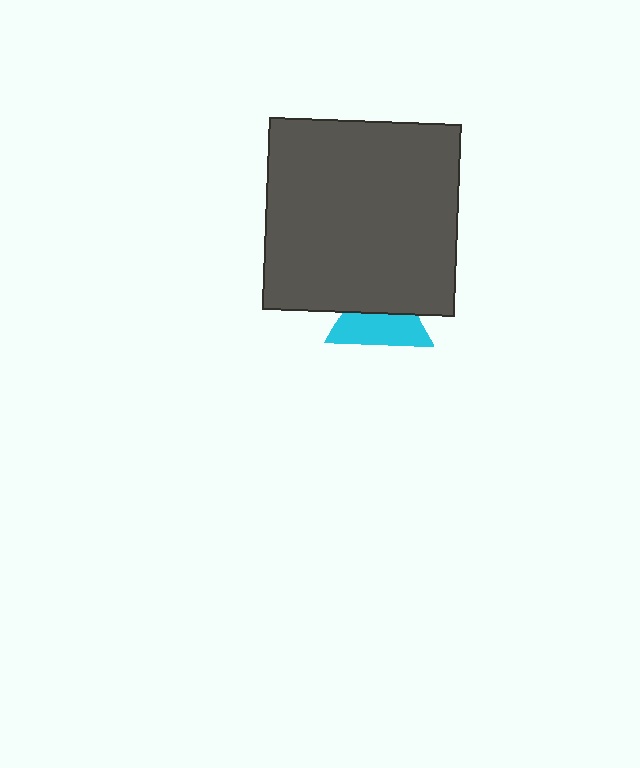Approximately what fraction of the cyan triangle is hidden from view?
Roughly 45% of the cyan triangle is hidden behind the dark gray square.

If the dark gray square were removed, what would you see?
You would see the complete cyan triangle.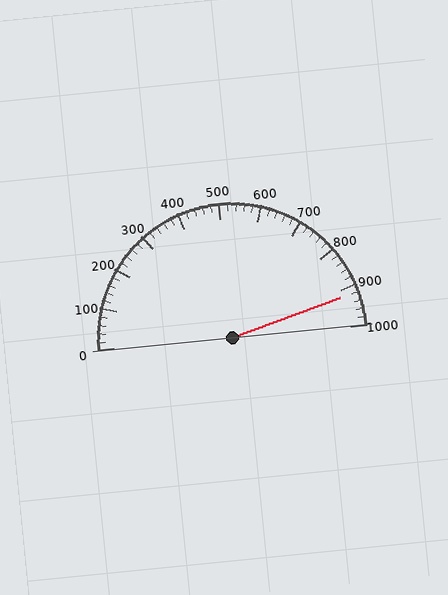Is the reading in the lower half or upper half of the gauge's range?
The reading is in the upper half of the range (0 to 1000).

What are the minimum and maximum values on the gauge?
The gauge ranges from 0 to 1000.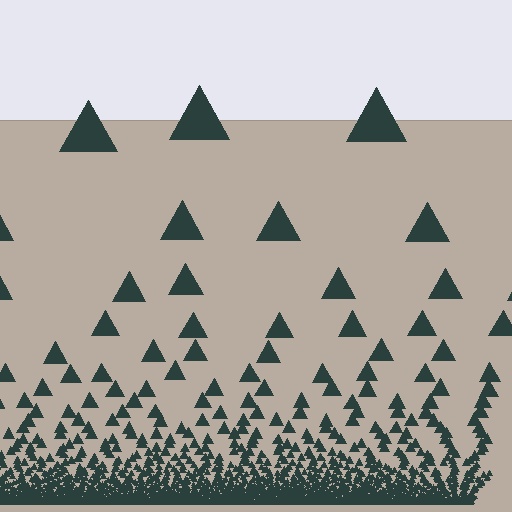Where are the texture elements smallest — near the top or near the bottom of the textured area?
Near the bottom.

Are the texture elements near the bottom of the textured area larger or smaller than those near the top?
Smaller. The gradient is inverted — elements near the bottom are smaller and denser.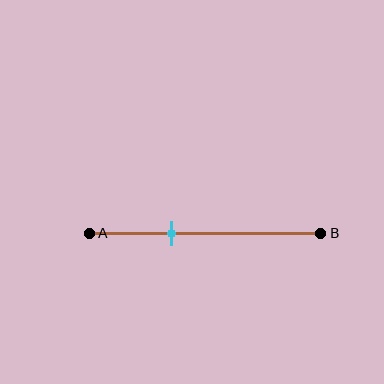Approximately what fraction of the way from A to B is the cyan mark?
The cyan mark is approximately 35% of the way from A to B.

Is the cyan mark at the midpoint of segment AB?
No, the mark is at about 35% from A, not at the 50% midpoint.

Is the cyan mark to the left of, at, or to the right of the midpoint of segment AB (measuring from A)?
The cyan mark is to the left of the midpoint of segment AB.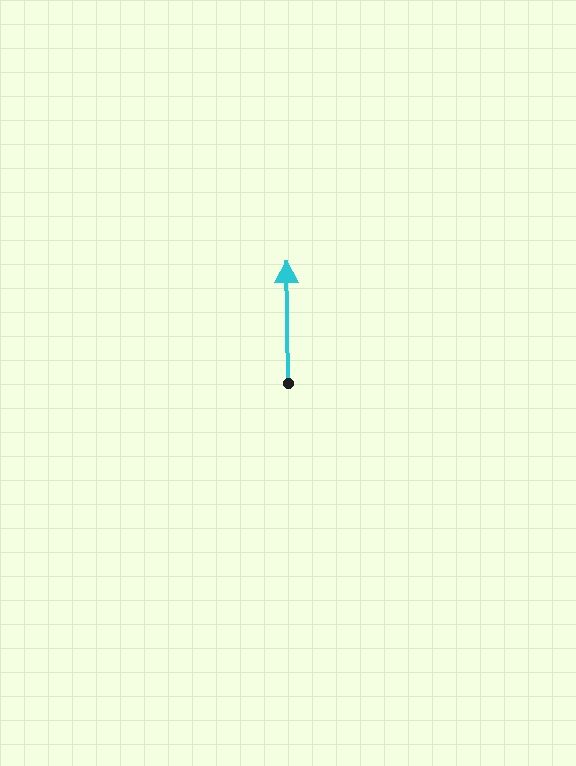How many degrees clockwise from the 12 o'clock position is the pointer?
Approximately 359 degrees.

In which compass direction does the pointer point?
North.